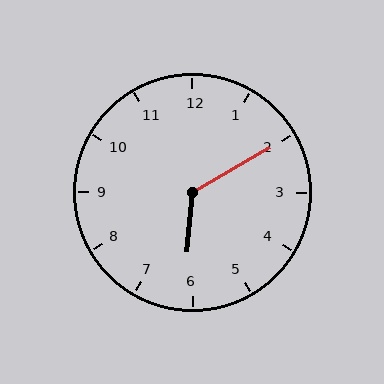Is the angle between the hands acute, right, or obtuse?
It is obtuse.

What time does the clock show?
6:10.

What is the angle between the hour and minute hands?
Approximately 125 degrees.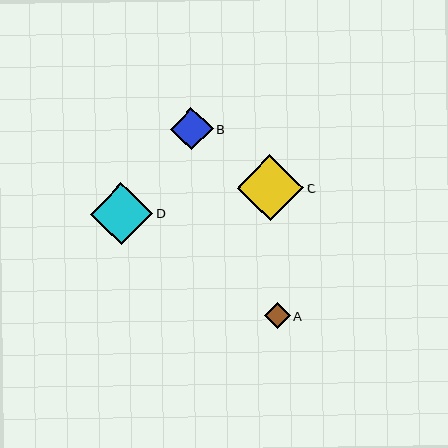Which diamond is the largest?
Diamond C is the largest with a size of approximately 66 pixels.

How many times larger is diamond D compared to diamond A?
Diamond D is approximately 2.4 times the size of diamond A.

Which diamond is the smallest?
Diamond A is the smallest with a size of approximately 26 pixels.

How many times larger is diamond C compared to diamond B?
Diamond C is approximately 1.6 times the size of diamond B.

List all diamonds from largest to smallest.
From largest to smallest: C, D, B, A.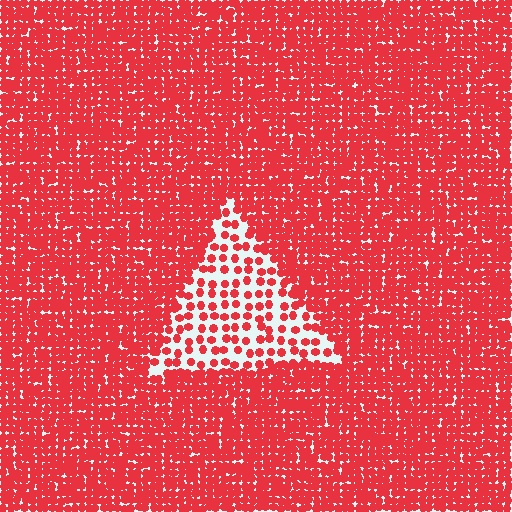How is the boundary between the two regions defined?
The boundary is defined by a change in element density (approximately 2.6x ratio). All elements are the same color, size, and shape.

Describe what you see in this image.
The image contains small red elements arranged at two different densities. A triangle-shaped region is visible where the elements are less densely packed than the surrounding area.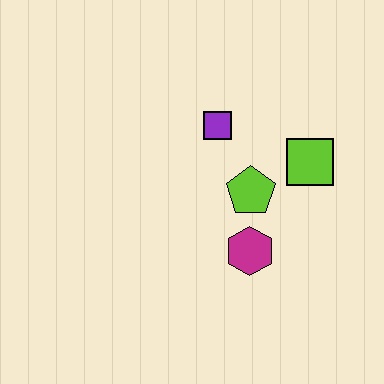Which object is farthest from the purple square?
The magenta hexagon is farthest from the purple square.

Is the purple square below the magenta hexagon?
No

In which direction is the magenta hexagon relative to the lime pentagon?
The magenta hexagon is below the lime pentagon.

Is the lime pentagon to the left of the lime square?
Yes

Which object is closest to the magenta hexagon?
The lime pentagon is closest to the magenta hexagon.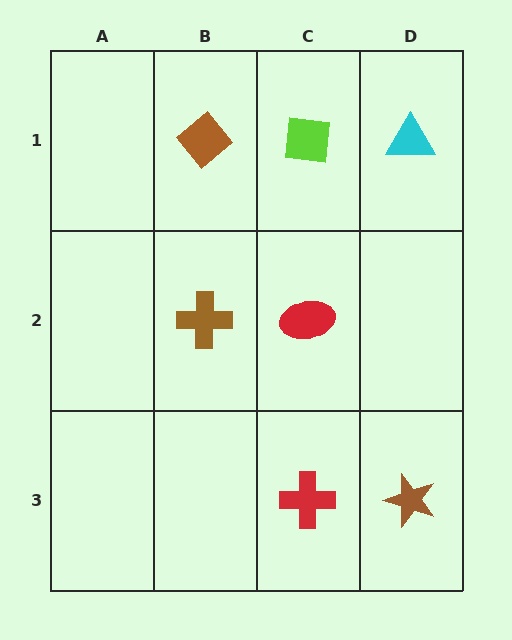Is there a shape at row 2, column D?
No, that cell is empty.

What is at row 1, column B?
A brown diamond.